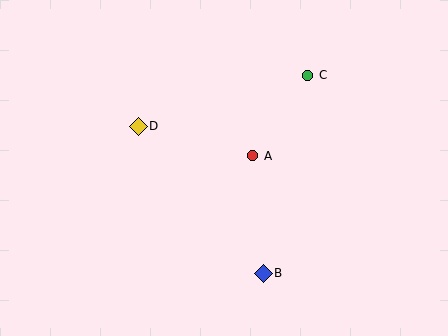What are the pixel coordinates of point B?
Point B is at (263, 273).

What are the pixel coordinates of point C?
Point C is at (308, 75).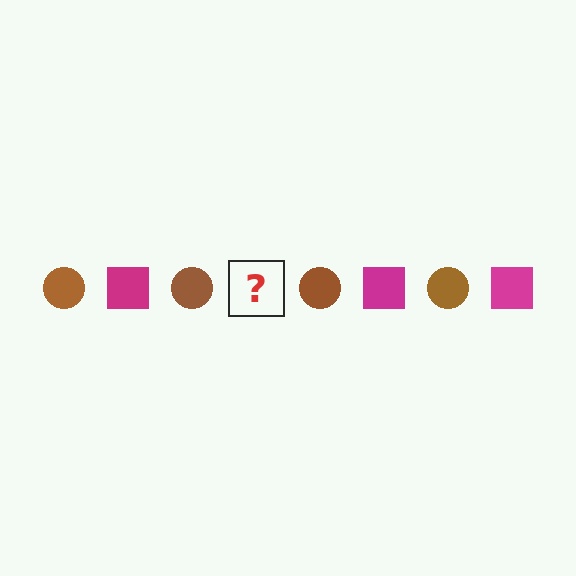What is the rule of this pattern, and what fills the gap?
The rule is that the pattern alternates between brown circle and magenta square. The gap should be filled with a magenta square.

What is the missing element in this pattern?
The missing element is a magenta square.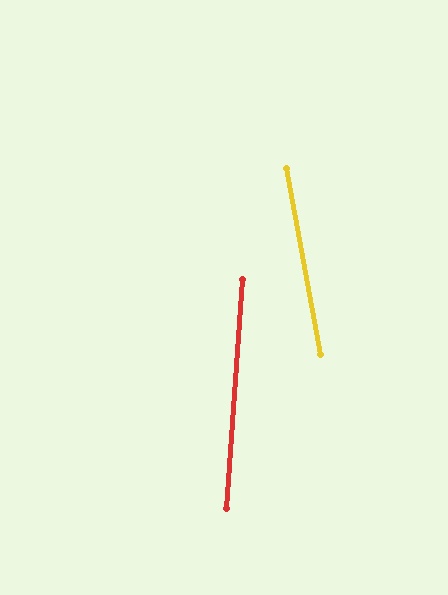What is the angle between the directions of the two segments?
Approximately 14 degrees.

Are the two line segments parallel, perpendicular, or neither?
Neither parallel nor perpendicular — they differ by about 14°.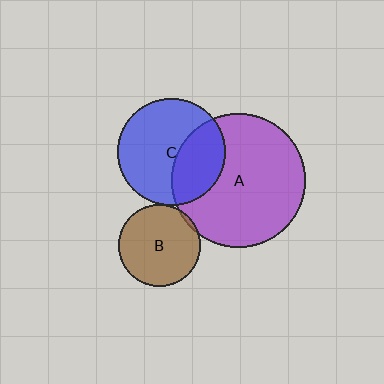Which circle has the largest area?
Circle A (purple).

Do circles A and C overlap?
Yes.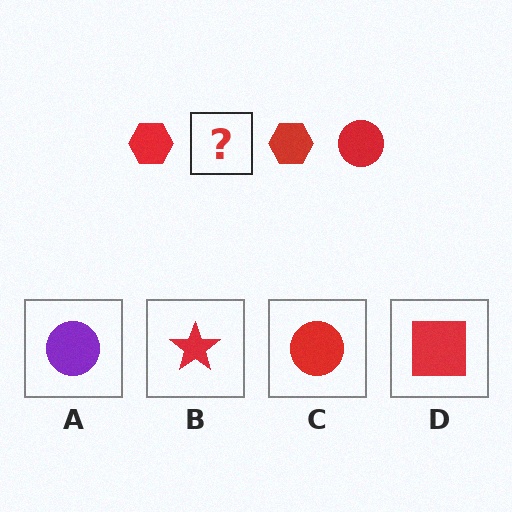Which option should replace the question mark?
Option C.